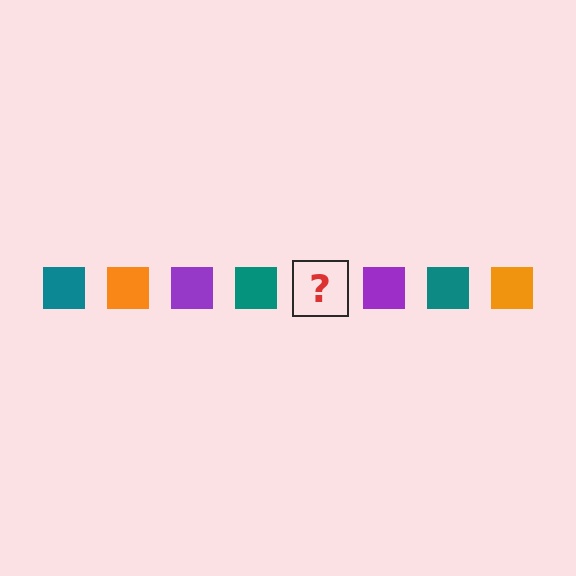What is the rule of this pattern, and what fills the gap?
The rule is that the pattern cycles through teal, orange, purple squares. The gap should be filled with an orange square.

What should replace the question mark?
The question mark should be replaced with an orange square.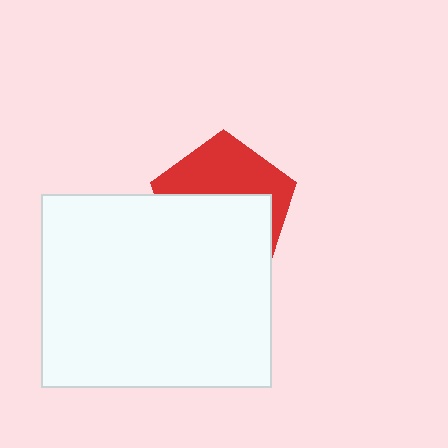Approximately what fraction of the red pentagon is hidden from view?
Roughly 56% of the red pentagon is hidden behind the white rectangle.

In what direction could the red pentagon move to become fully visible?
The red pentagon could move up. That would shift it out from behind the white rectangle entirely.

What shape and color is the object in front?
The object in front is a white rectangle.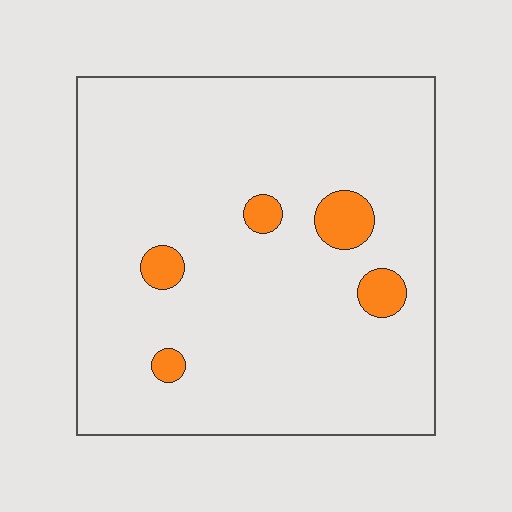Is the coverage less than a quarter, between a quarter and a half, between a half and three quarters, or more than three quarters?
Less than a quarter.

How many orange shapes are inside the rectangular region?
5.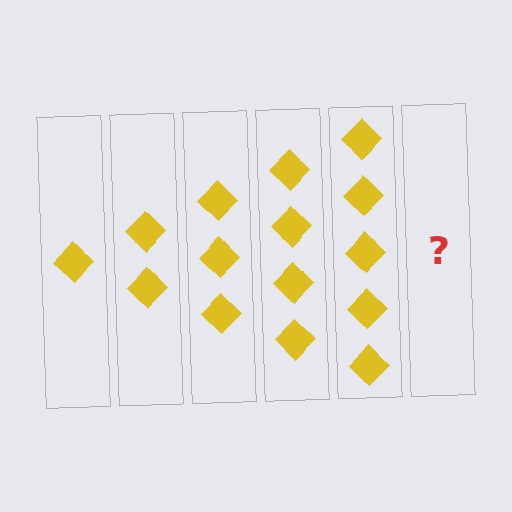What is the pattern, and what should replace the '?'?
The pattern is that each step adds one more diamond. The '?' should be 6 diamonds.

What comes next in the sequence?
The next element should be 6 diamonds.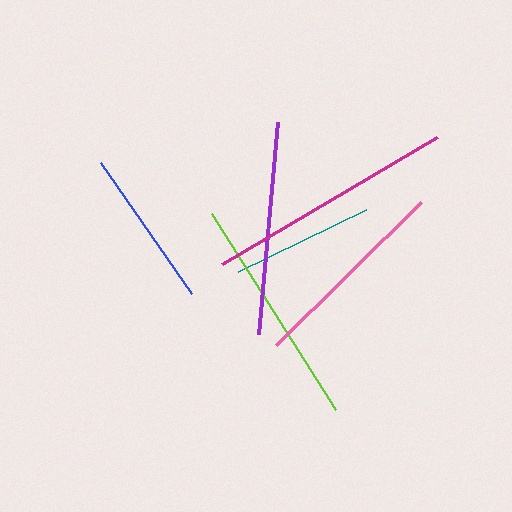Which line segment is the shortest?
The teal line is the shortest at approximately 143 pixels.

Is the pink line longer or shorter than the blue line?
The pink line is longer than the blue line.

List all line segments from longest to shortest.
From longest to shortest: magenta, lime, purple, pink, blue, teal.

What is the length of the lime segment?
The lime segment is approximately 233 pixels long.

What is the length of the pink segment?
The pink segment is approximately 204 pixels long.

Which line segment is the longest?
The magenta line is the longest at approximately 249 pixels.